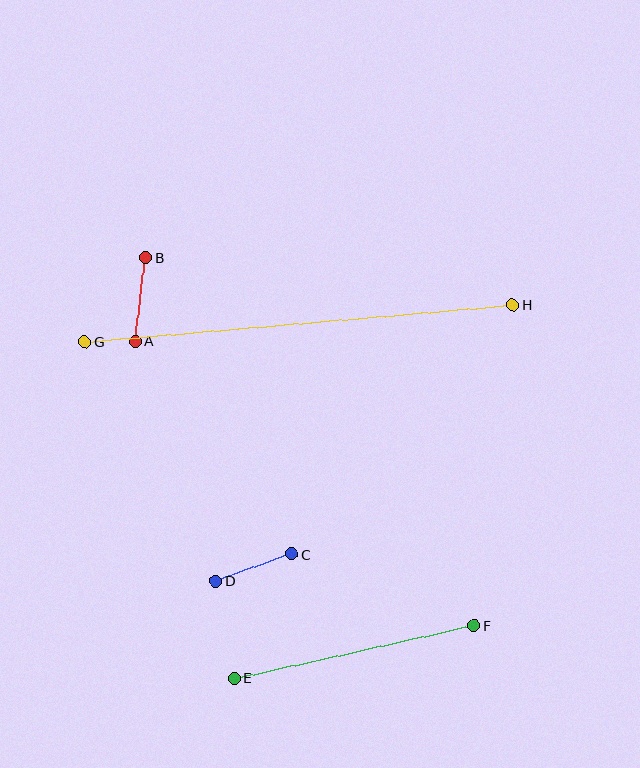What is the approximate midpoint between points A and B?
The midpoint is at approximately (140, 299) pixels.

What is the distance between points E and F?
The distance is approximately 246 pixels.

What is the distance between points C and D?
The distance is approximately 80 pixels.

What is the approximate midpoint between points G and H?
The midpoint is at approximately (299, 323) pixels.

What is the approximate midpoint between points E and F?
The midpoint is at approximately (354, 652) pixels.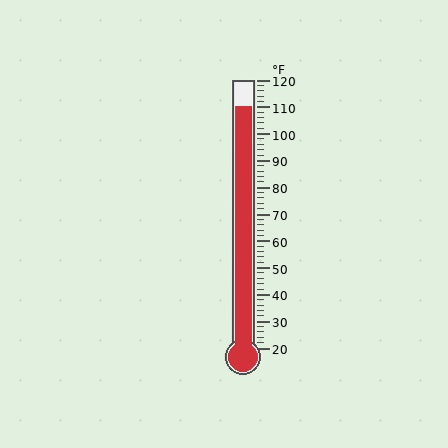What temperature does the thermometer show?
The thermometer shows approximately 110°F.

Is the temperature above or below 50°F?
The temperature is above 50°F.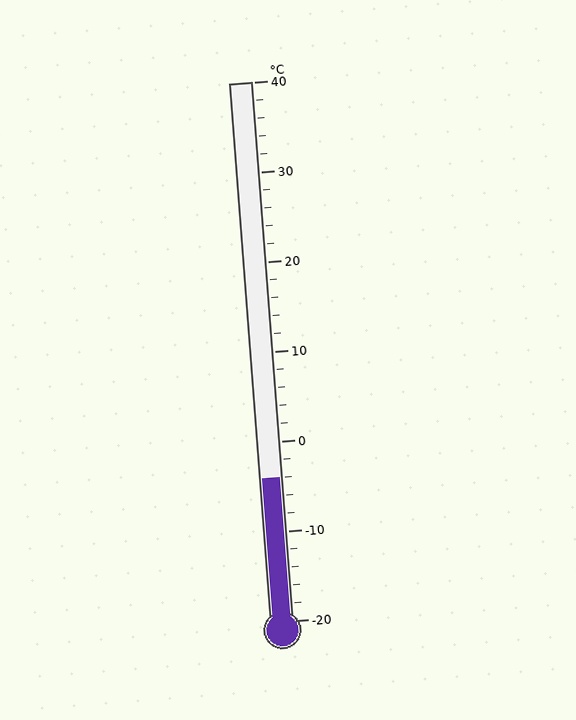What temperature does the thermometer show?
The thermometer shows approximately -4°C.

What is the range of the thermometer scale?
The thermometer scale ranges from -20°C to 40°C.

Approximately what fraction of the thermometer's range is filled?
The thermometer is filled to approximately 25% of its range.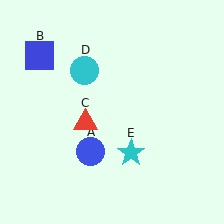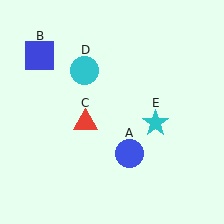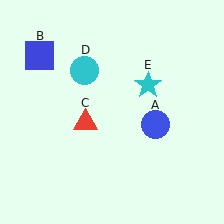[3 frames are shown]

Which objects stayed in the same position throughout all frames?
Blue square (object B) and red triangle (object C) and cyan circle (object D) remained stationary.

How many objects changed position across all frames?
2 objects changed position: blue circle (object A), cyan star (object E).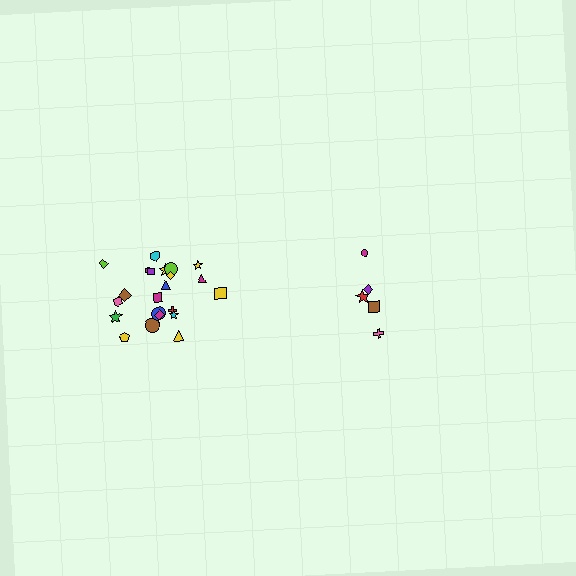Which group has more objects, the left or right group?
The left group.